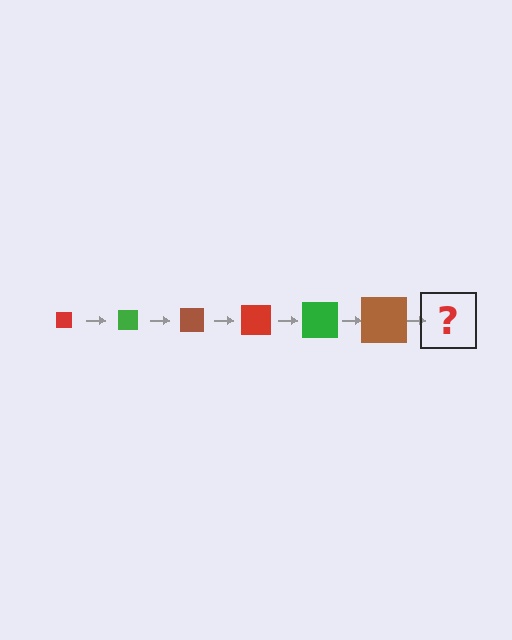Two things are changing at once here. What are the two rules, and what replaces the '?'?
The two rules are that the square grows larger each step and the color cycles through red, green, and brown. The '?' should be a red square, larger than the previous one.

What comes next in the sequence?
The next element should be a red square, larger than the previous one.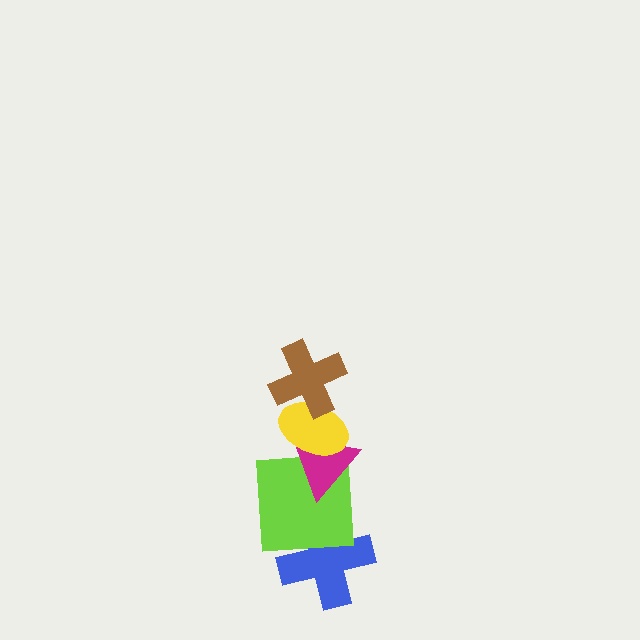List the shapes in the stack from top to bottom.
From top to bottom: the brown cross, the yellow ellipse, the magenta triangle, the lime square, the blue cross.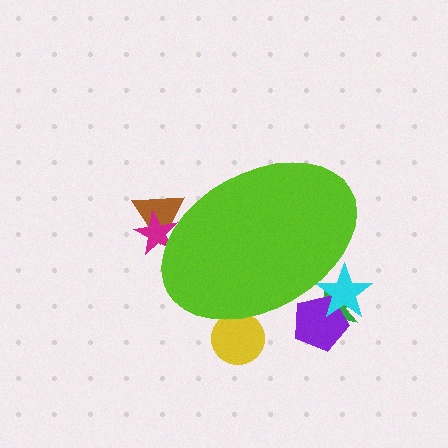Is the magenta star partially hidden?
Yes, the magenta star is partially hidden behind the lime ellipse.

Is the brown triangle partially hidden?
Yes, the brown triangle is partially hidden behind the lime ellipse.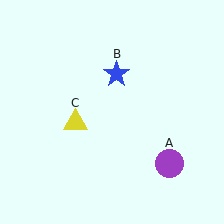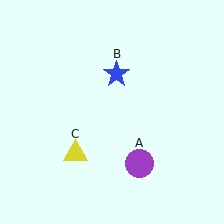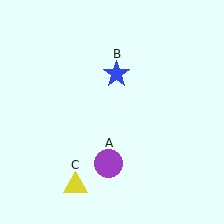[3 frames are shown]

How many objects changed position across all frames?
2 objects changed position: purple circle (object A), yellow triangle (object C).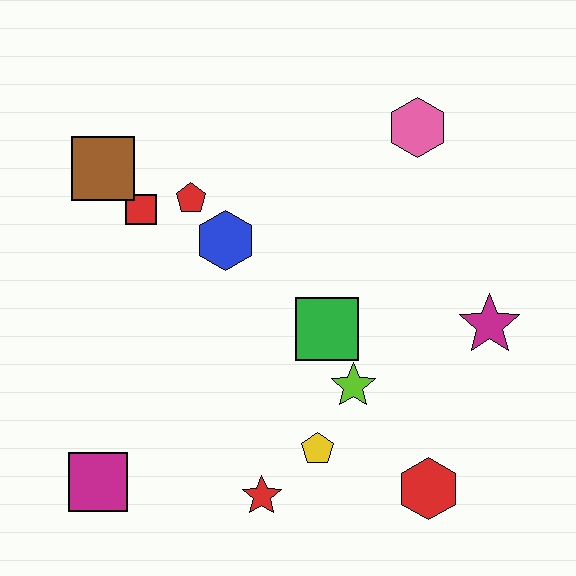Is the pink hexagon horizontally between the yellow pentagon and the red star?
No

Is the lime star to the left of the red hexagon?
Yes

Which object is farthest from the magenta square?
The pink hexagon is farthest from the magenta square.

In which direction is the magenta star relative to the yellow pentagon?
The magenta star is to the right of the yellow pentagon.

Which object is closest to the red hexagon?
The yellow pentagon is closest to the red hexagon.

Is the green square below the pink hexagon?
Yes